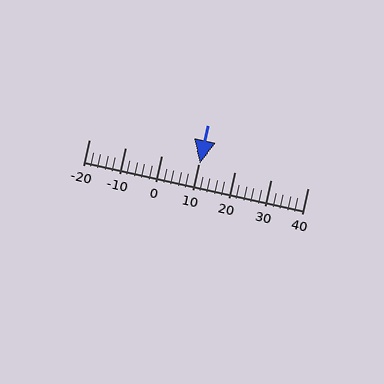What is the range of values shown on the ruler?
The ruler shows values from -20 to 40.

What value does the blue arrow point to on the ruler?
The blue arrow points to approximately 10.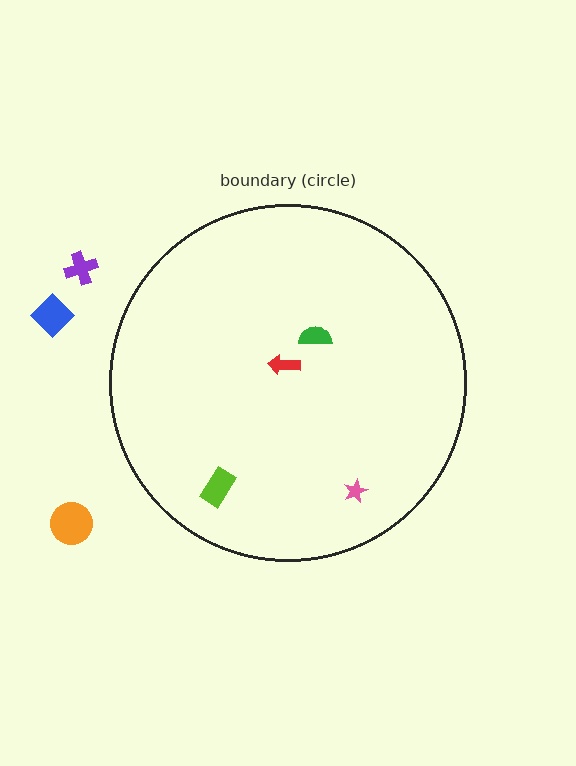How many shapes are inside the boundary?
4 inside, 3 outside.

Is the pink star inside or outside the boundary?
Inside.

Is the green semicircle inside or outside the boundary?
Inside.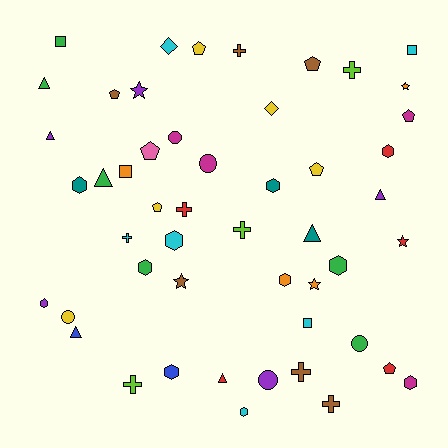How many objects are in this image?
There are 50 objects.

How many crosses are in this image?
There are 8 crosses.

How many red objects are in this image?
There are 5 red objects.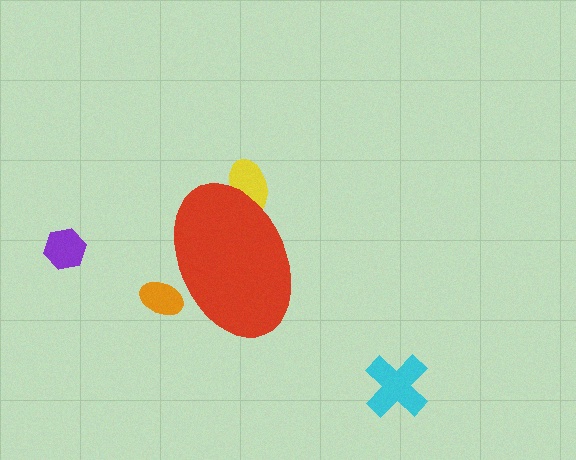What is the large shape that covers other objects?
A red ellipse.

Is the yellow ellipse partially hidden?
Yes, the yellow ellipse is partially hidden behind the red ellipse.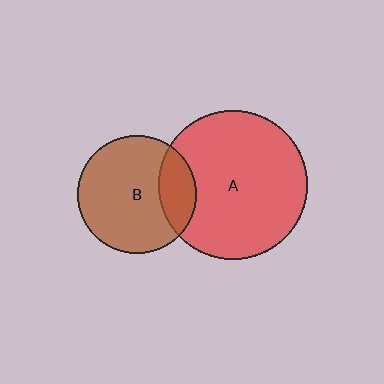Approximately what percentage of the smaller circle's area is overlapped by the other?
Approximately 20%.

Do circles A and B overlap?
Yes.